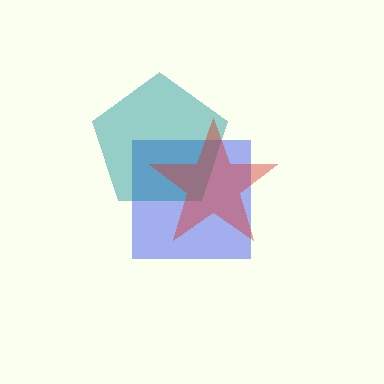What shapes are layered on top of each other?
The layered shapes are: a blue square, a teal pentagon, a red star.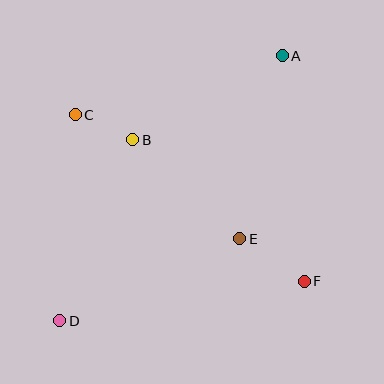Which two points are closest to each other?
Points B and C are closest to each other.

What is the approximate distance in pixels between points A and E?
The distance between A and E is approximately 188 pixels.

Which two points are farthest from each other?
Points A and D are farthest from each other.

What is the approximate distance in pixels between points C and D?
The distance between C and D is approximately 207 pixels.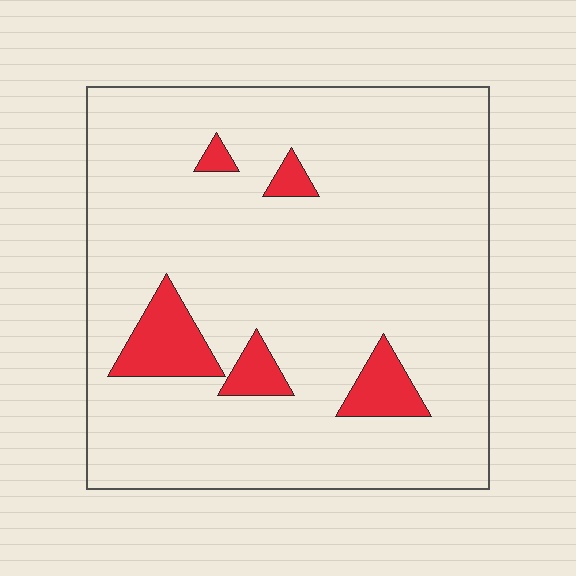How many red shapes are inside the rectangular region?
5.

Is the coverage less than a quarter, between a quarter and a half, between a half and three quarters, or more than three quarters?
Less than a quarter.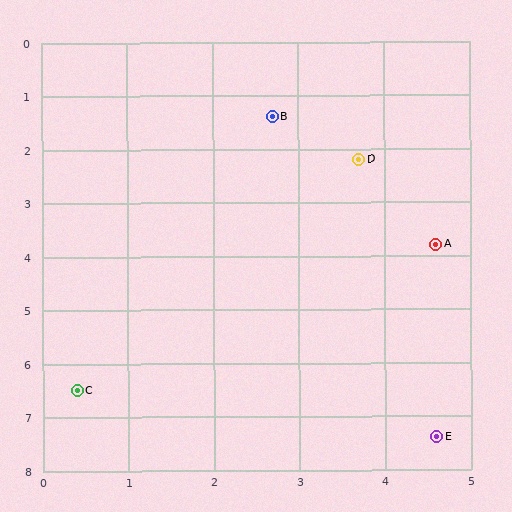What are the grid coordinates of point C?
Point C is at approximately (0.4, 6.5).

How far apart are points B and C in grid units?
Points B and C are about 5.6 grid units apart.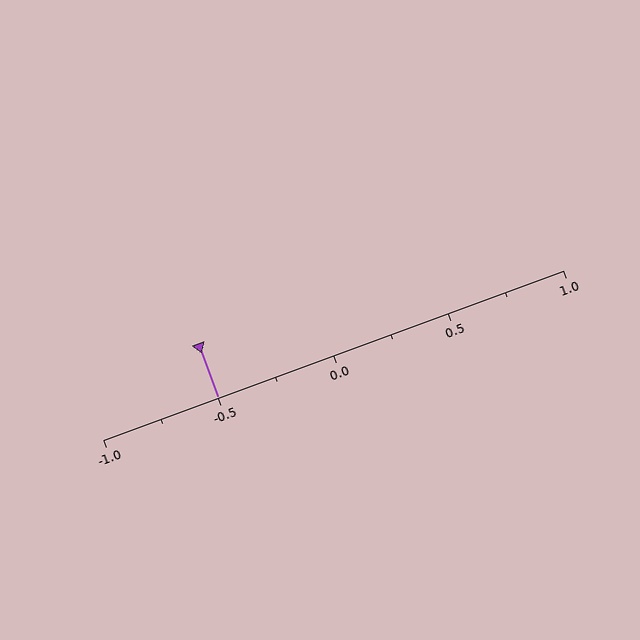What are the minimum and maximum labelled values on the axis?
The axis runs from -1.0 to 1.0.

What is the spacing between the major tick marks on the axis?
The major ticks are spaced 0.5 apart.